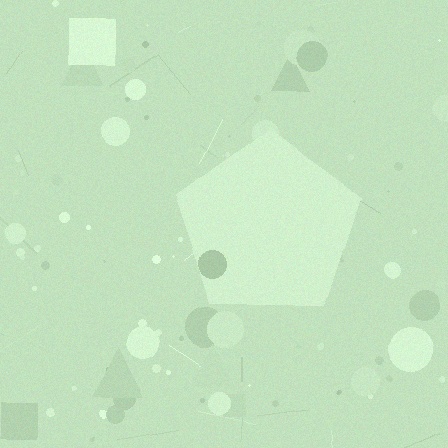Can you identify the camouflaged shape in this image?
The camouflaged shape is a pentagon.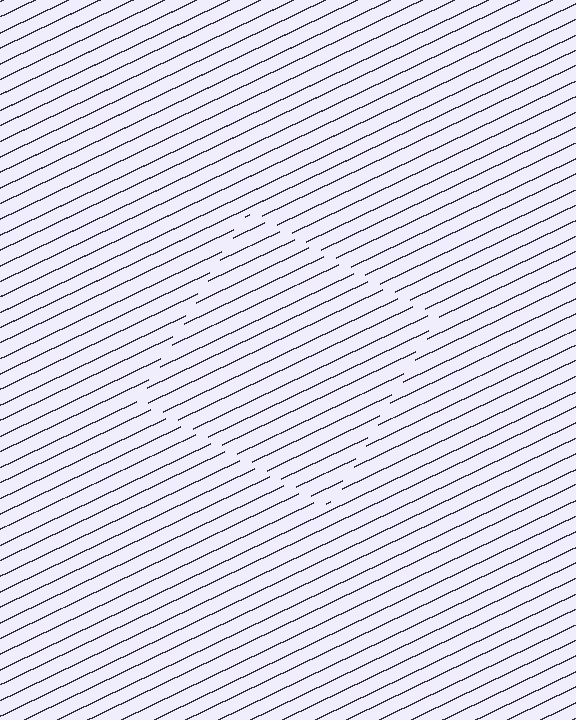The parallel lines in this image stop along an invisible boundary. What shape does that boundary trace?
An illusory square. The interior of the shape contains the same grating, shifted by half a period — the contour is defined by the phase discontinuity where line-ends from the inner and outer gratings abut.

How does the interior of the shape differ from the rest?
The interior of the shape contains the same grating, shifted by half a period — the contour is defined by the phase discontinuity where line-ends from the inner and outer gratings abut.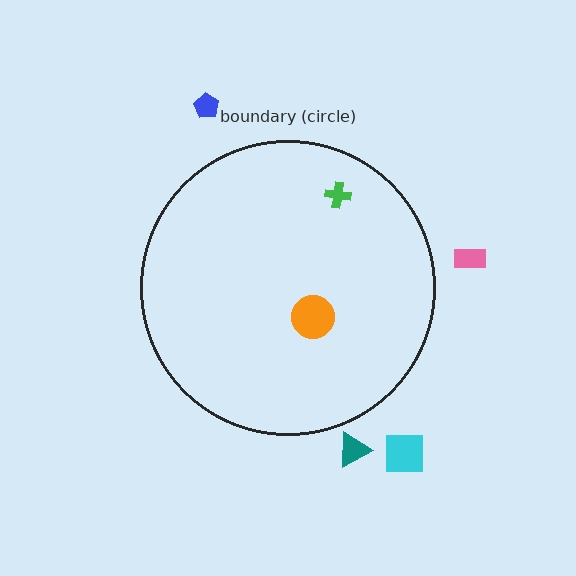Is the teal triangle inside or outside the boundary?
Outside.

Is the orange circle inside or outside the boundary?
Inside.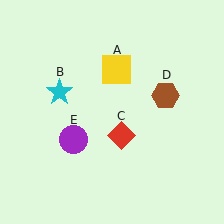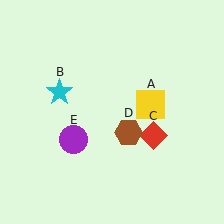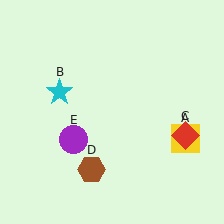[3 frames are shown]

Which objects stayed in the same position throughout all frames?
Cyan star (object B) and purple circle (object E) remained stationary.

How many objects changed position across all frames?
3 objects changed position: yellow square (object A), red diamond (object C), brown hexagon (object D).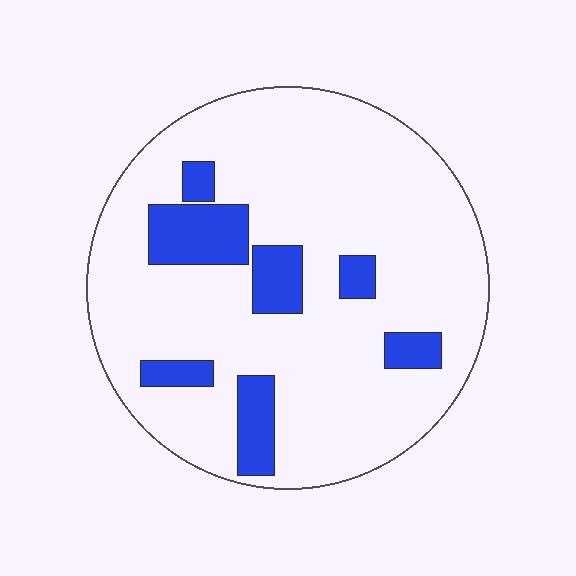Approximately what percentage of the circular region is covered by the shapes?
Approximately 15%.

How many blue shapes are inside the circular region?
7.